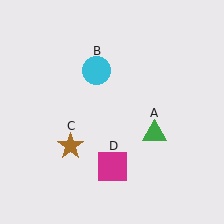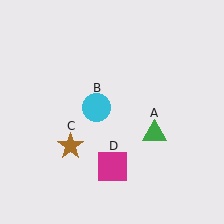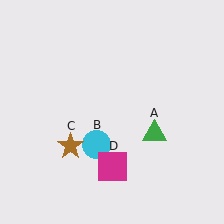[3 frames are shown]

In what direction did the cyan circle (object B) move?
The cyan circle (object B) moved down.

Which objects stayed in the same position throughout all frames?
Green triangle (object A) and brown star (object C) and magenta square (object D) remained stationary.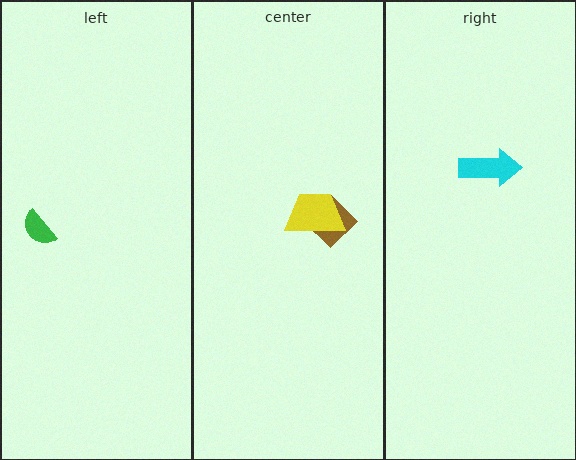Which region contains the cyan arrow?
The right region.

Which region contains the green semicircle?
The left region.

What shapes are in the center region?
The brown diamond, the yellow trapezoid.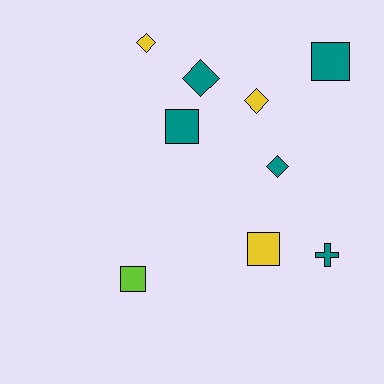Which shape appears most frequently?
Diamond, with 4 objects.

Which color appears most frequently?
Teal, with 5 objects.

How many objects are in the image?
There are 9 objects.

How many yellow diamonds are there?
There are 2 yellow diamonds.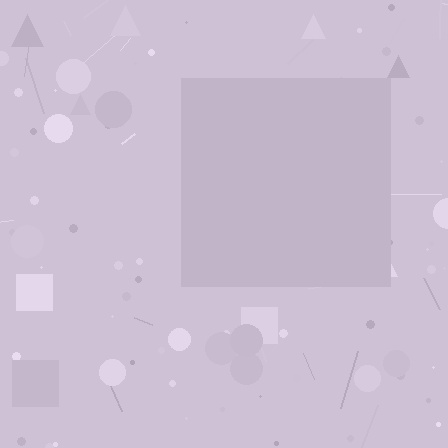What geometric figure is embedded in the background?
A square is embedded in the background.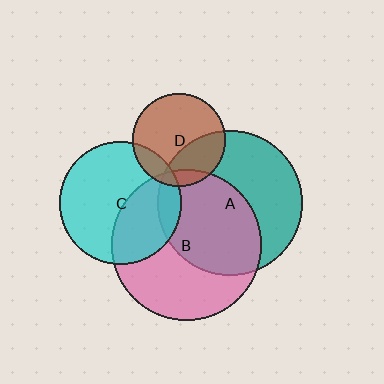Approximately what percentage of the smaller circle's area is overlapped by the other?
Approximately 15%.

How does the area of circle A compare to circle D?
Approximately 2.4 times.